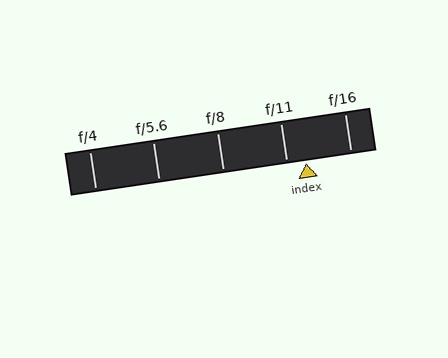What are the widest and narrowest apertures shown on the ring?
The widest aperture shown is f/4 and the narrowest is f/16.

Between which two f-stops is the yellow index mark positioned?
The index mark is between f/11 and f/16.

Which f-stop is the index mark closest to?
The index mark is closest to f/11.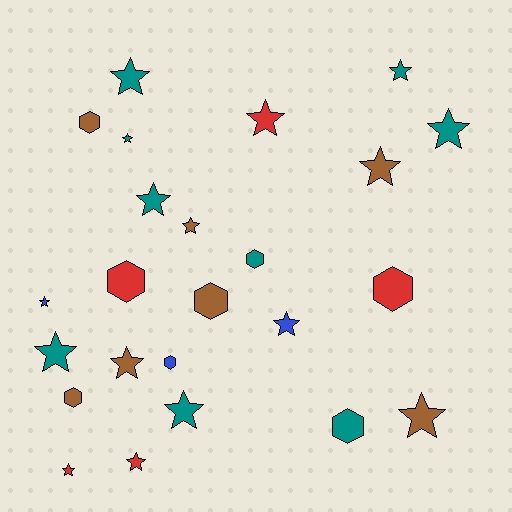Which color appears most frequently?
Teal, with 9 objects.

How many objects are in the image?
There are 24 objects.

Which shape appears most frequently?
Star, with 16 objects.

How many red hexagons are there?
There are 2 red hexagons.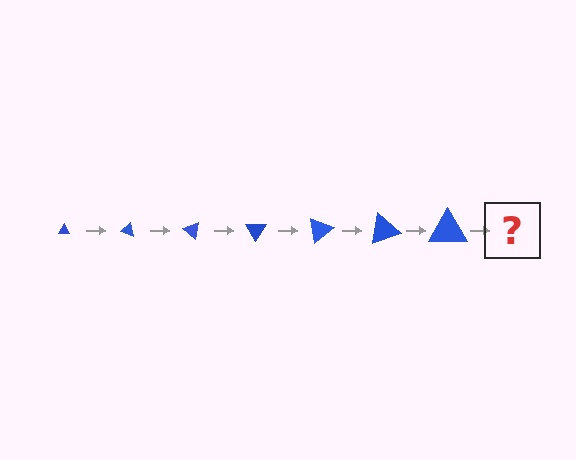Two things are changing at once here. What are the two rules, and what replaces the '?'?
The two rules are that the triangle grows larger each step and it rotates 20 degrees each step. The '?' should be a triangle, larger than the previous one and rotated 140 degrees from the start.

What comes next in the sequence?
The next element should be a triangle, larger than the previous one and rotated 140 degrees from the start.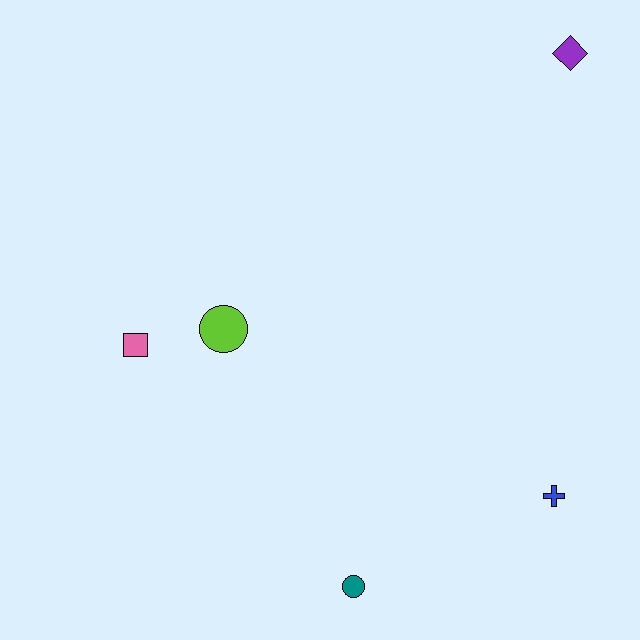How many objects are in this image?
There are 5 objects.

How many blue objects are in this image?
There is 1 blue object.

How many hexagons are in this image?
There are no hexagons.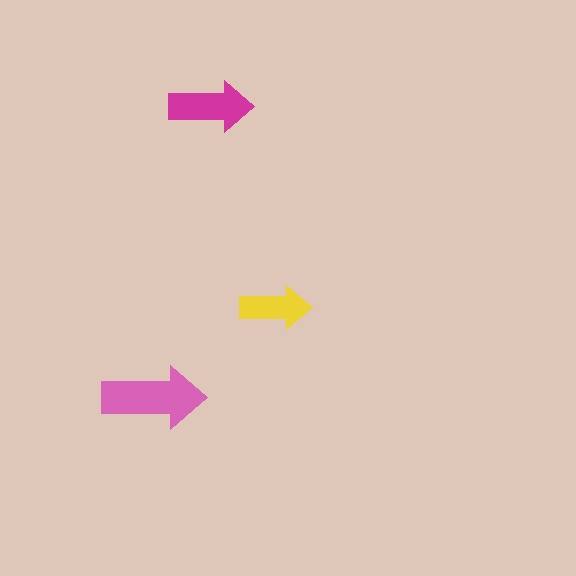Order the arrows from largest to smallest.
the pink one, the magenta one, the yellow one.